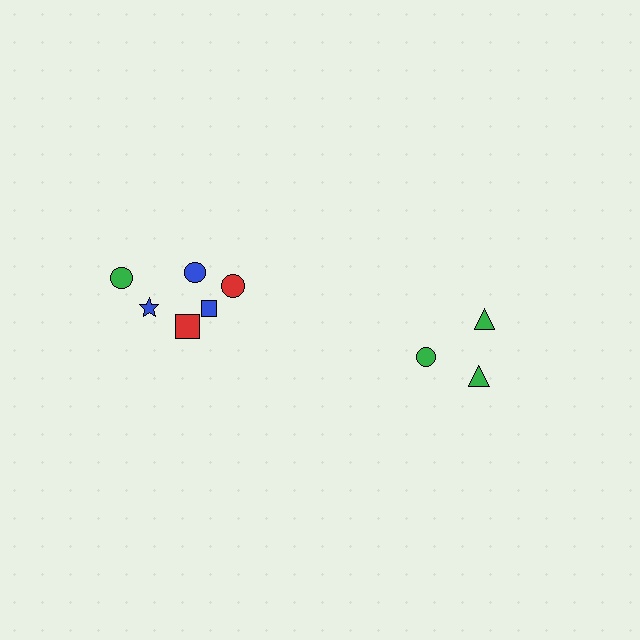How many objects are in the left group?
There are 7 objects.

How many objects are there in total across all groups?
There are 10 objects.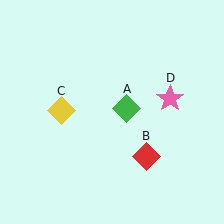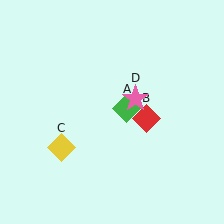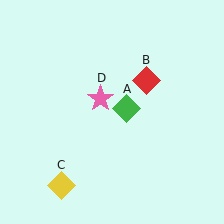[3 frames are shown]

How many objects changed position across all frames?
3 objects changed position: red diamond (object B), yellow diamond (object C), pink star (object D).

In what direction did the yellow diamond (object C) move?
The yellow diamond (object C) moved down.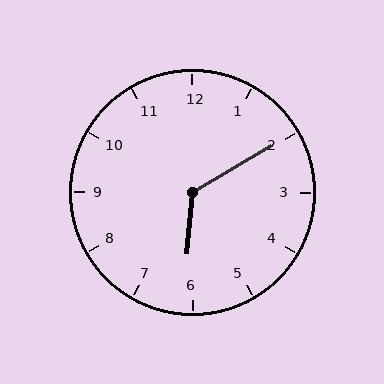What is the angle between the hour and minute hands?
Approximately 125 degrees.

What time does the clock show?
6:10.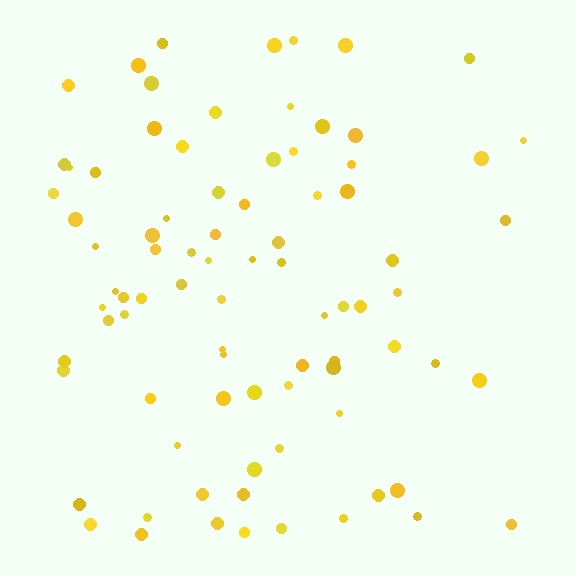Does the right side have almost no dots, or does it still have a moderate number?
Still a moderate number, just noticeably fewer than the left.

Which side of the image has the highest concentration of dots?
The left.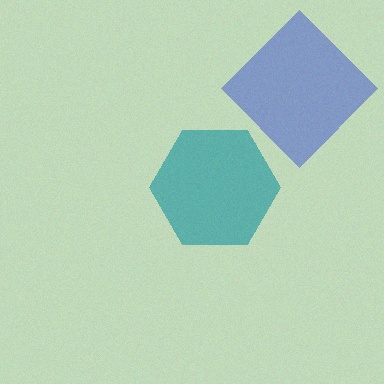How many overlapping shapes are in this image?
There are 2 overlapping shapes in the image.